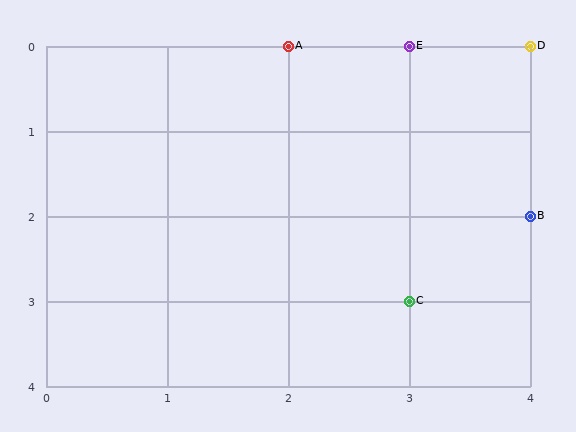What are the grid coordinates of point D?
Point D is at grid coordinates (4, 0).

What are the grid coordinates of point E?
Point E is at grid coordinates (3, 0).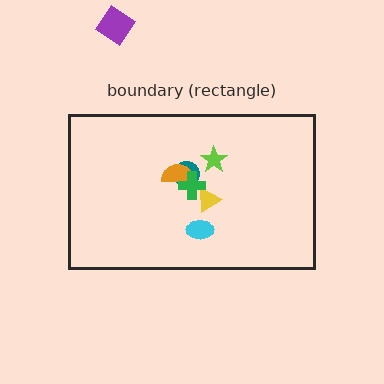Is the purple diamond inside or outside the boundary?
Outside.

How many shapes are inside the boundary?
6 inside, 1 outside.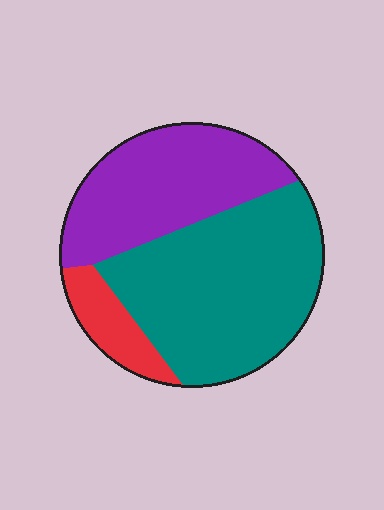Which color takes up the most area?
Teal, at roughly 55%.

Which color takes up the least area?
Red, at roughly 10%.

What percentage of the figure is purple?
Purple takes up about three eighths (3/8) of the figure.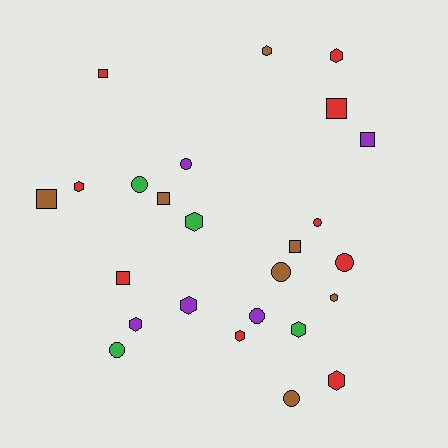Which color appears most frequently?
Red, with 9 objects.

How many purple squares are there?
There is 1 purple square.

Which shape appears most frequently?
Hexagon, with 10 objects.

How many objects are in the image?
There are 25 objects.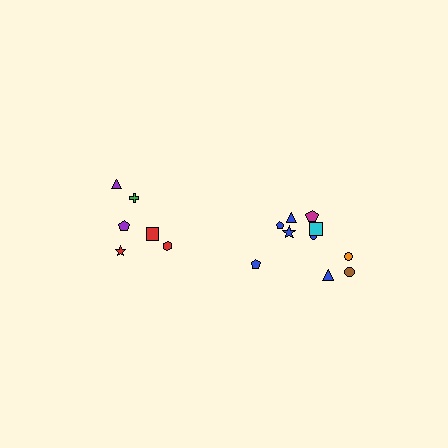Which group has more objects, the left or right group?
The right group.